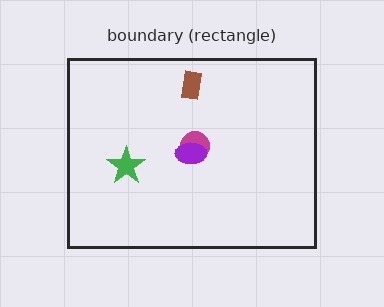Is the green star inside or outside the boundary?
Inside.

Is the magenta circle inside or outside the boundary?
Inside.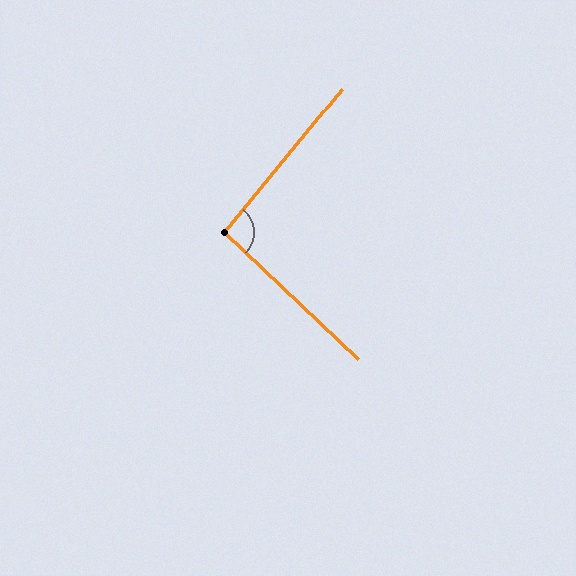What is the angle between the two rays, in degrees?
Approximately 94 degrees.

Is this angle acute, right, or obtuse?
It is approximately a right angle.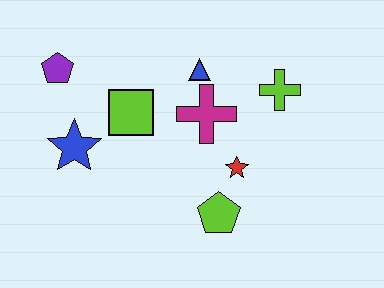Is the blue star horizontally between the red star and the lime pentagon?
No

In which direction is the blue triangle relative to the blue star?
The blue triangle is to the right of the blue star.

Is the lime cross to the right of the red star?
Yes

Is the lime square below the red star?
No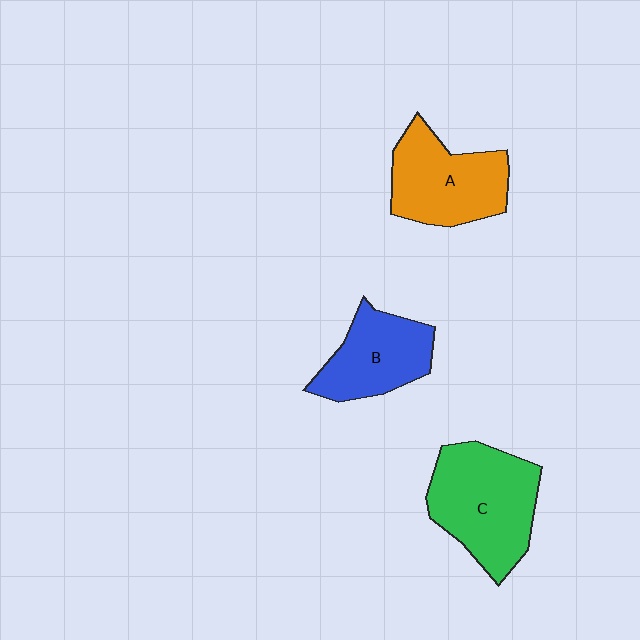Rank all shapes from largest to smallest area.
From largest to smallest: C (green), A (orange), B (blue).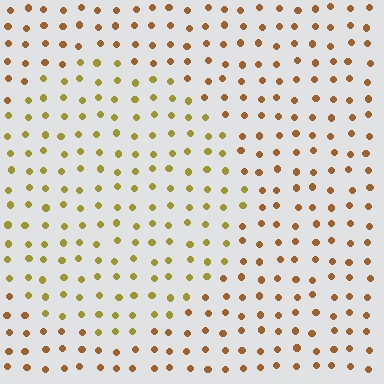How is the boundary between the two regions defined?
The boundary is defined purely by a slight shift in hue (about 30 degrees). Spacing, size, and orientation are identical on both sides.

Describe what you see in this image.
The image is filled with small brown elements in a uniform arrangement. A circle-shaped region is visible where the elements are tinted to a slightly different hue, forming a subtle color boundary.